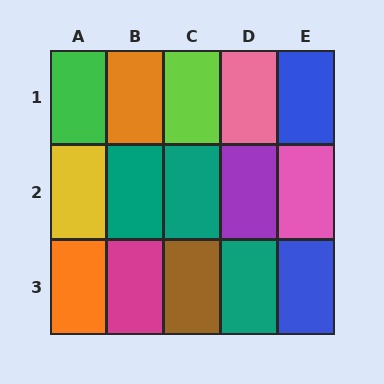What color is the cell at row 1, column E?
Blue.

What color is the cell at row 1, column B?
Orange.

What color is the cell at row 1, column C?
Lime.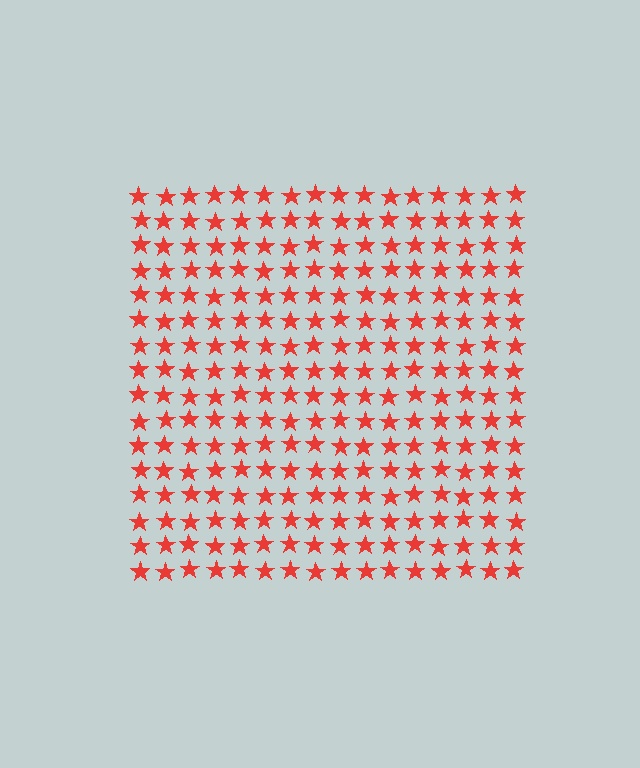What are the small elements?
The small elements are stars.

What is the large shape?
The large shape is a square.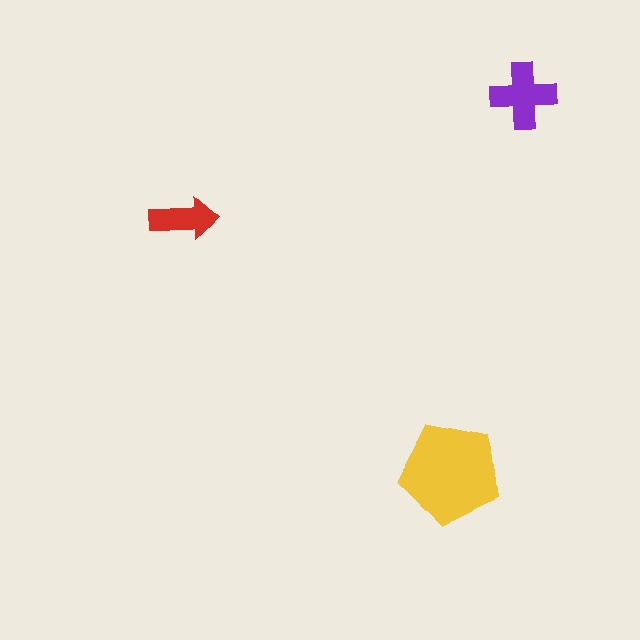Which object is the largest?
The yellow pentagon.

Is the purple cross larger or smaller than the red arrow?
Larger.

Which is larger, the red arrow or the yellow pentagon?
The yellow pentagon.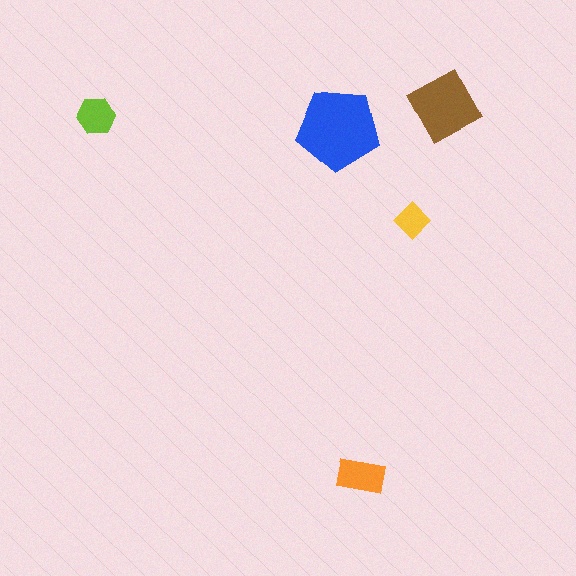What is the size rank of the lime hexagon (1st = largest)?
4th.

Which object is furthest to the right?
The brown square is rightmost.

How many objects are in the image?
There are 5 objects in the image.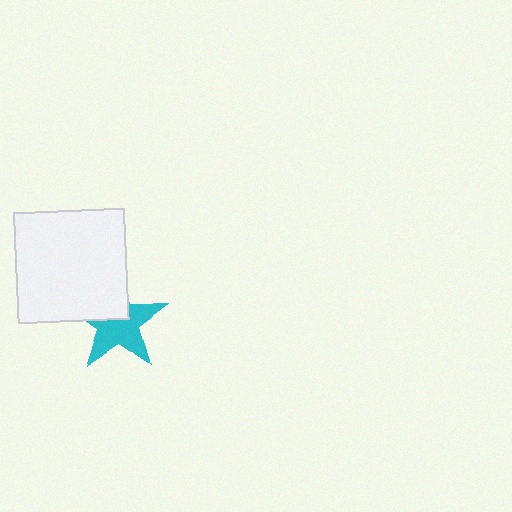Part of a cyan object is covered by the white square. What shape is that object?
It is a star.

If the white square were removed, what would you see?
You would see the complete cyan star.